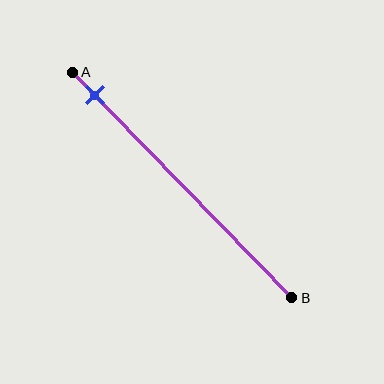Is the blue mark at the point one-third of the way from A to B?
No, the mark is at about 10% from A, not at the 33% one-third point.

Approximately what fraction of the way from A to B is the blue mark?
The blue mark is approximately 10% of the way from A to B.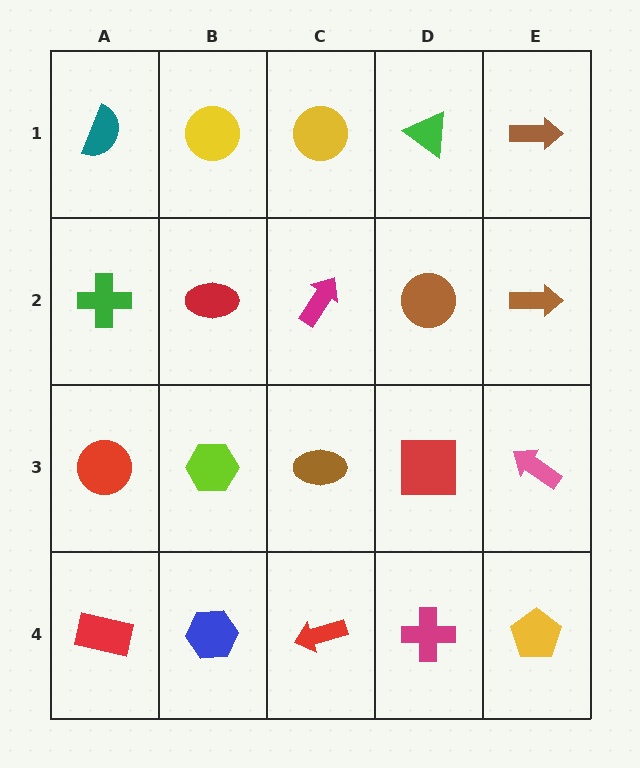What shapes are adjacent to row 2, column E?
A brown arrow (row 1, column E), a pink arrow (row 3, column E), a brown circle (row 2, column D).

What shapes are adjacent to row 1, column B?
A red ellipse (row 2, column B), a teal semicircle (row 1, column A), a yellow circle (row 1, column C).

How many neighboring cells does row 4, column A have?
2.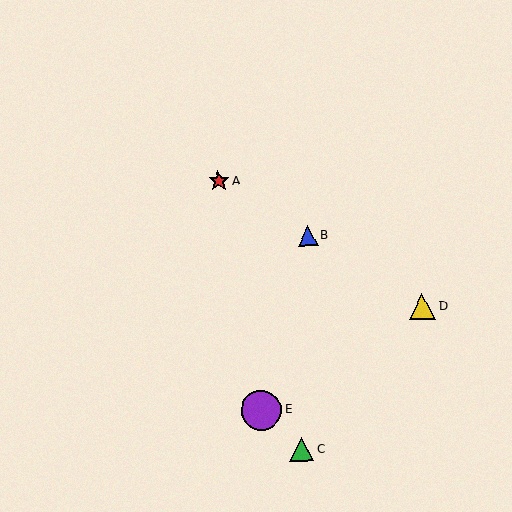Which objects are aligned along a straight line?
Objects A, B, D are aligned along a straight line.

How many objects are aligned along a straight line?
3 objects (A, B, D) are aligned along a straight line.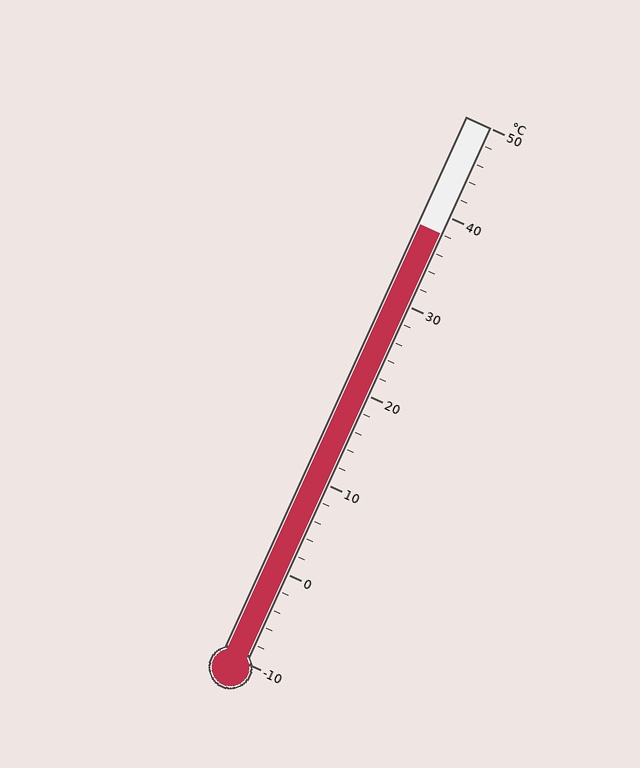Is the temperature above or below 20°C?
The temperature is above 20°C.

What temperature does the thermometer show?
The thermometer shows approximately 38°C.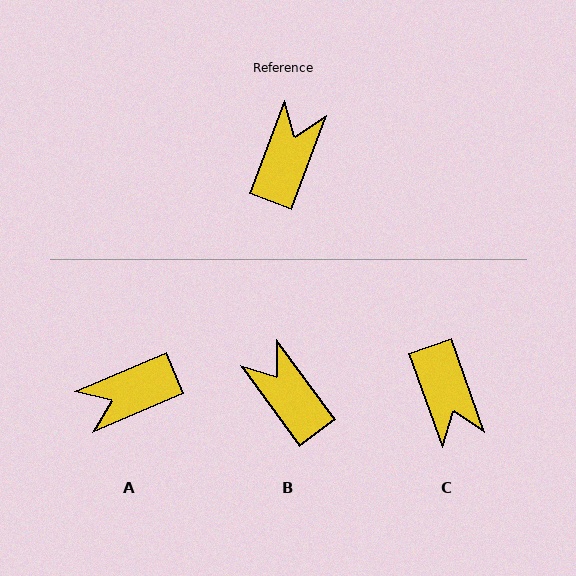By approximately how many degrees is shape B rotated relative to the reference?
Approximately 56 degrees counter-clockwise.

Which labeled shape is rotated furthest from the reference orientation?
C, about 140 degrees away.